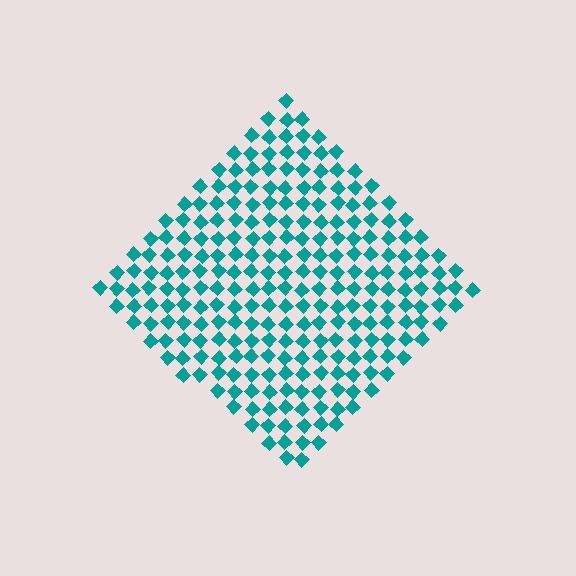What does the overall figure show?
The overall figure shows a diamond.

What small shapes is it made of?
It is made of small diamonds.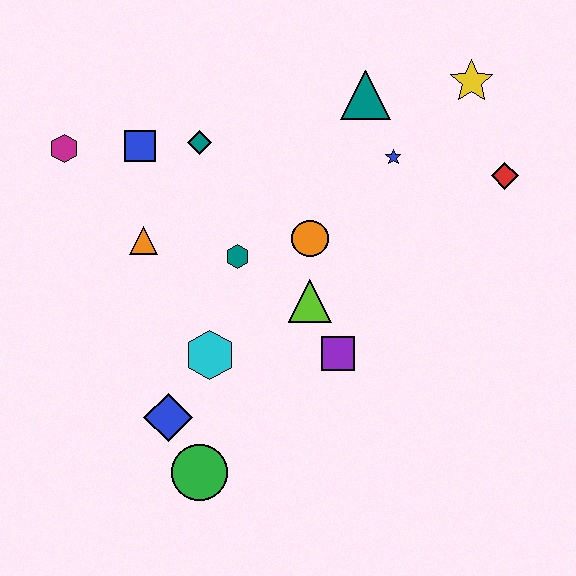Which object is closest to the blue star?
The teal triangle is closest to the blue star.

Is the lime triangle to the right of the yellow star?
No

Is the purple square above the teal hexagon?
No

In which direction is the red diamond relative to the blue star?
The red diamond is to the right of the blue star.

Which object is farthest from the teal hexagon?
The yellow star is farthest from the teal hexagon.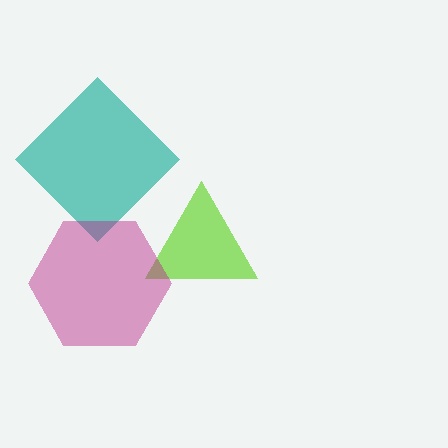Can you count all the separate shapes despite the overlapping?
Yes, there are 3 separate shapes.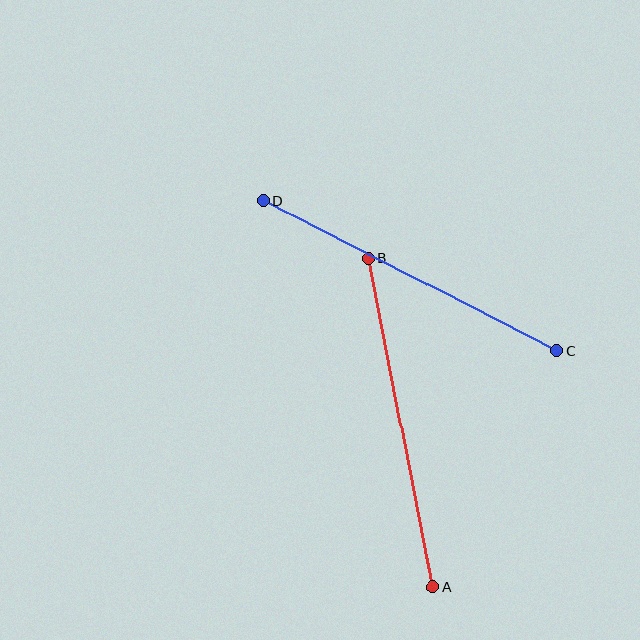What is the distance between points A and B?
The distance is approximately 336 pixels.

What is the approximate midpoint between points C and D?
The midpoint is at approximately (410, 276) pixels.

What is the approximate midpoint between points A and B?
The midpoint is at approximately (401, 423) pixels.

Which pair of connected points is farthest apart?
Points A and B are farthest apart.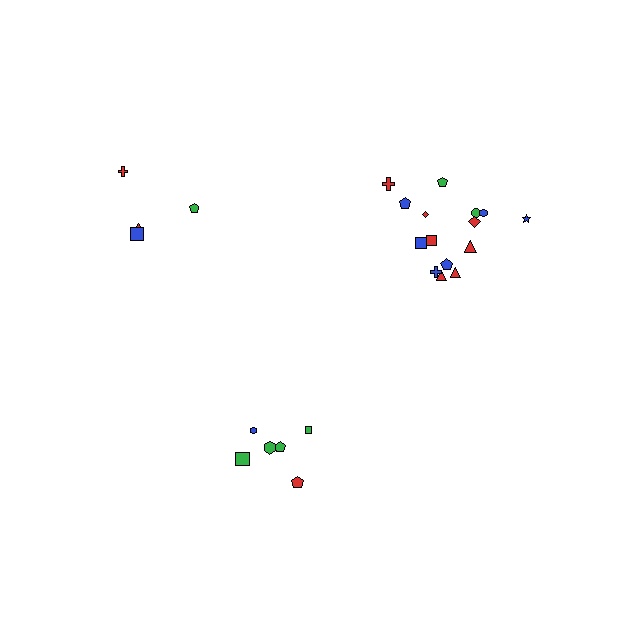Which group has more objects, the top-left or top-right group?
The top-right group.